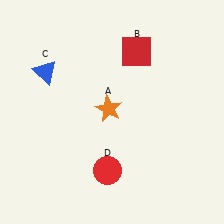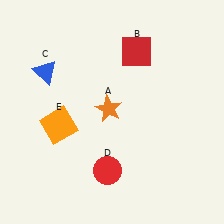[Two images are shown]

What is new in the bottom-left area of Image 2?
An orange square (E) was added in the bottom-left area of Image 2.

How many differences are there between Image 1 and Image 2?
There is 1 difference between the two images.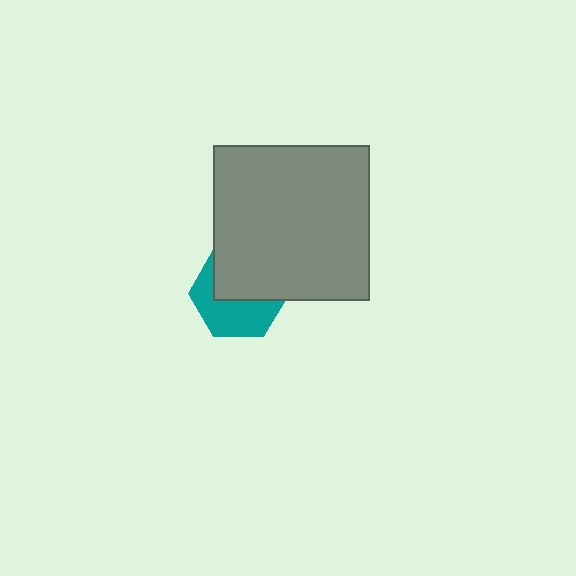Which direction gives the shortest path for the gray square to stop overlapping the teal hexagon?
Moving up gives the shortest separation.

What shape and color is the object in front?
The object in front is a gray square.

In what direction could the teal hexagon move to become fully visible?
The teal hexagon could move down. That would shift it out from behind the gray square entirely.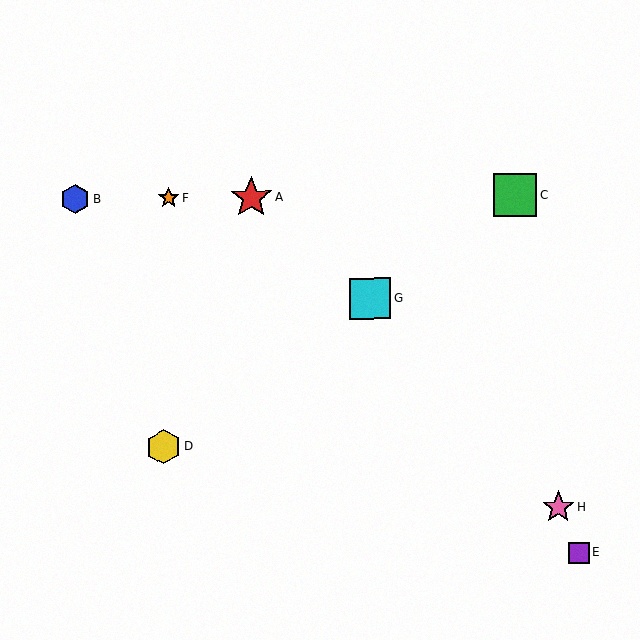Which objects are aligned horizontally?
Objects A, B, C, F are aligned horizontally.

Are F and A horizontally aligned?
Yes, both are at y≈198.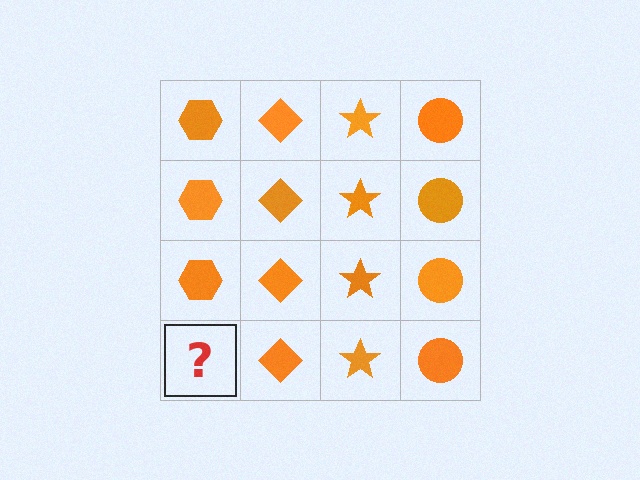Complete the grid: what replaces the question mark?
The question mark should be replaced with an orange hexagon.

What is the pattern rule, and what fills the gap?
The rule is that each column has a consistent shape. The gap should be filled with an orange hexagon.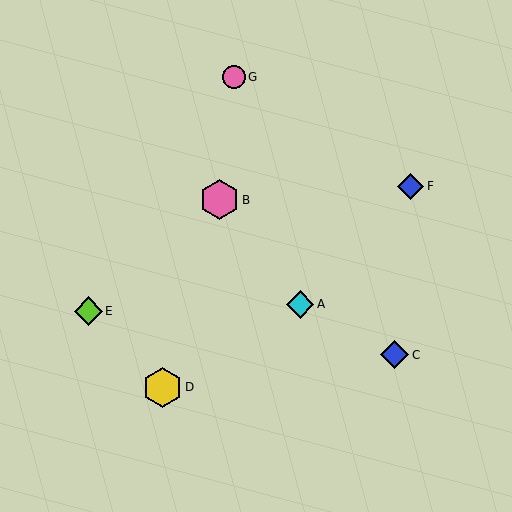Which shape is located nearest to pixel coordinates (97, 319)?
The lime diamond (labeled E) at (88, 311) is nearest to that location.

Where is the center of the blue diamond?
The center of the blue diamond is at (411, 186).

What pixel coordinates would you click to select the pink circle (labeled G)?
Click at (234, 77) to select the pink circle G.